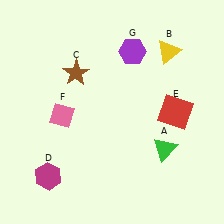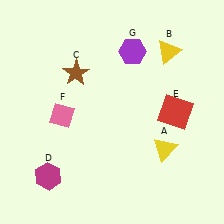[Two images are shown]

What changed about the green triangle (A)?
In Image 1, A is green. In Image 2, it changed to yellow.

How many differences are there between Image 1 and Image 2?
There is 1 difference between the two images.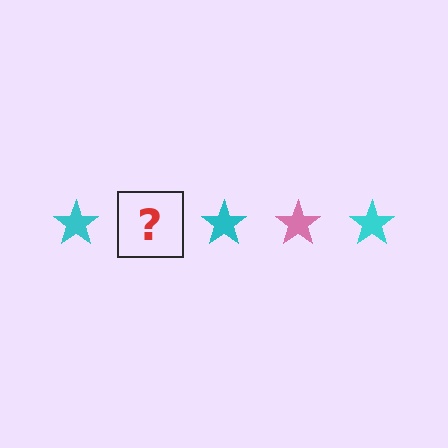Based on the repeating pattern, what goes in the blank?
The blank should be a pink star.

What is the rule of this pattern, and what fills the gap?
The rule is that the pattern cycles through cyan, pink stars. The gap should be filled with a pink star.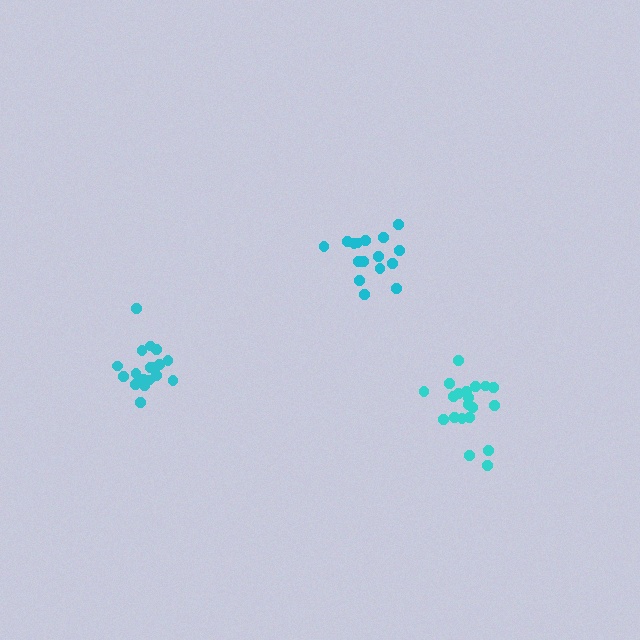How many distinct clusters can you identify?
There are 3 distinct clusters.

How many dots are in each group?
Group 1: 20 dots, Group 2: 20 dots, Group 3: 16 dots (56 total).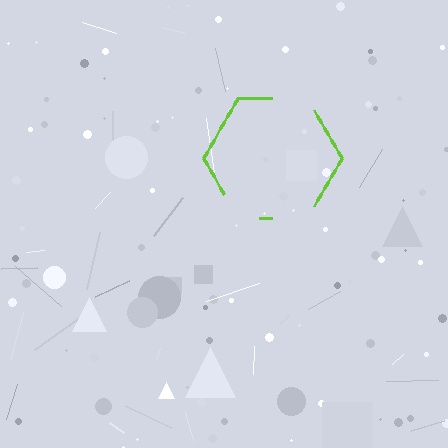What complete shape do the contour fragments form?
The contour fragments form a hexagon.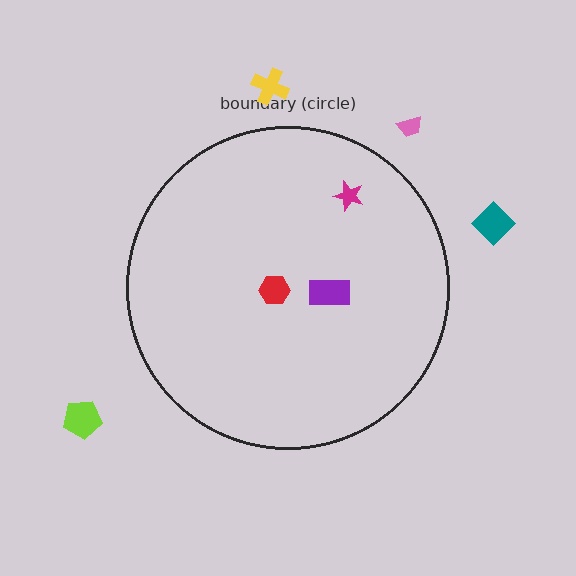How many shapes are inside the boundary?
3 inside, 4 outside.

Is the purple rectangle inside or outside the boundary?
Inside.